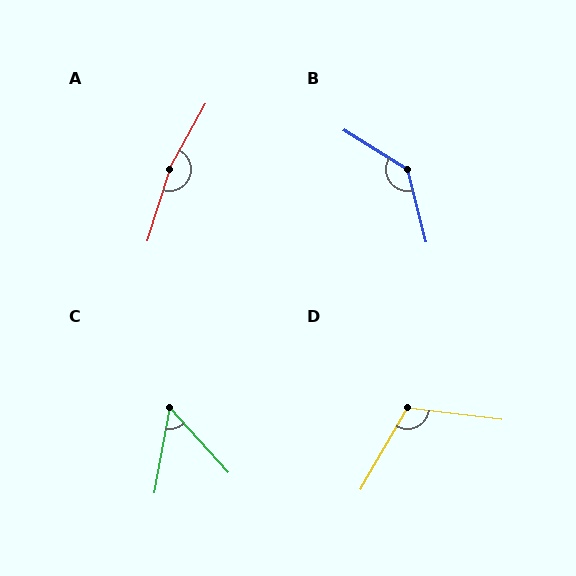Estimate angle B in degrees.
Approximately 137 degrees.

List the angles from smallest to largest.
C (53°), D (113°), B (137°), A (168°).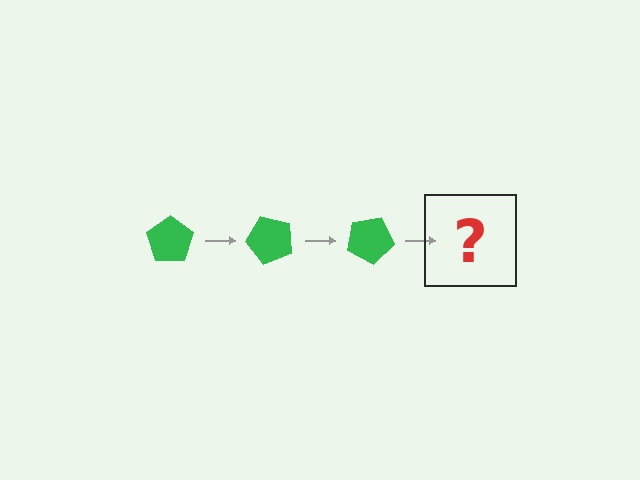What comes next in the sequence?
The next element should be a green pentagon rotated 150 degrees.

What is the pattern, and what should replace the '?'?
The pattern is that the pentagon rotates 50 degrees each step. The '?' should be a green pentagon rotated 150 degrees.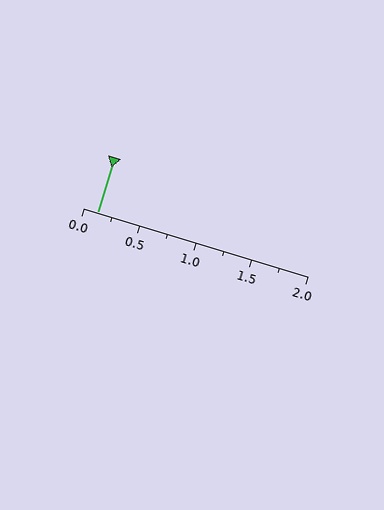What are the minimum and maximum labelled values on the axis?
The axis runs from 0.0 to 2.0.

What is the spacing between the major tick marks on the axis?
The major ticks are spaced 0.5 apart.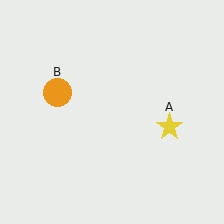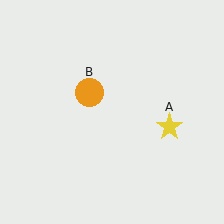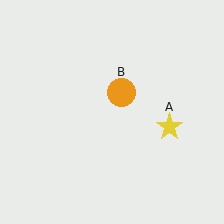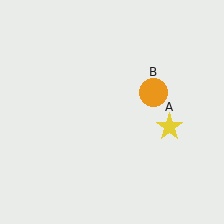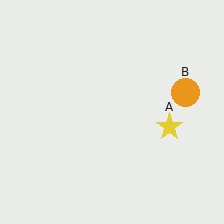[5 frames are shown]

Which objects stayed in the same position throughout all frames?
Yellow star (object A) remained stationary.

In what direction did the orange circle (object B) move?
The orange circle (object B) moved right.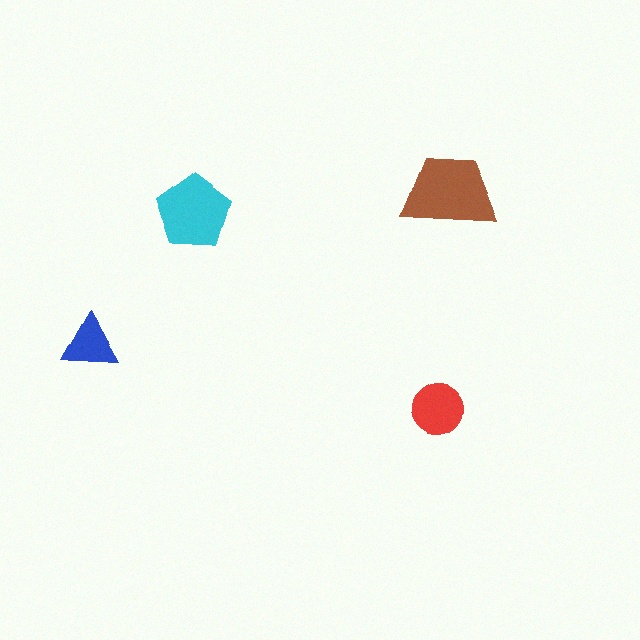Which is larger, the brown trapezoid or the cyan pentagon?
The brown trapezoid.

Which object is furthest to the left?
The blue triangle is leftmost.